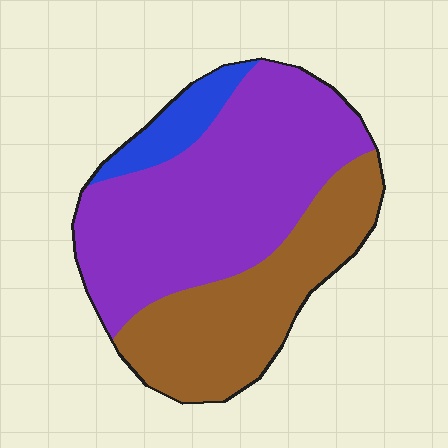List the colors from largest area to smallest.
From largest to smallest: purple, brown, blue.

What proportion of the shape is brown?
Brown takes up about one third (1/3) of the shape.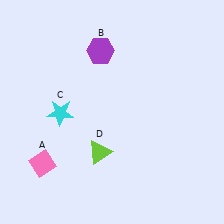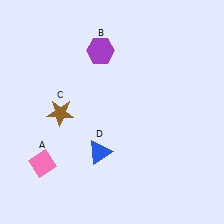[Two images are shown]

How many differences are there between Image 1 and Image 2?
There are 2 differences between the two images.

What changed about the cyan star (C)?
In Image 1, C is cyan. In Image 2, it changed to brown.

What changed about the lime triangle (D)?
In Image 1, D is lime. In Image 2, it changed to blue.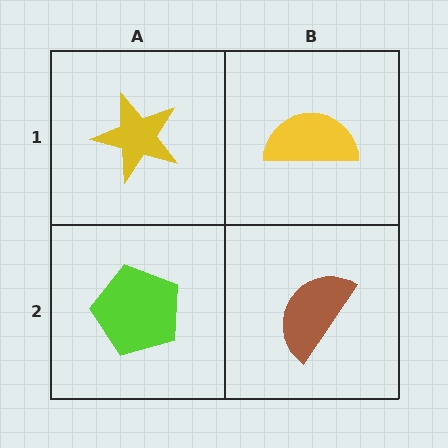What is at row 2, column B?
A brown semicircle.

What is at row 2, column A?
A lime pentagon.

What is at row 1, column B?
A yellow semicircle.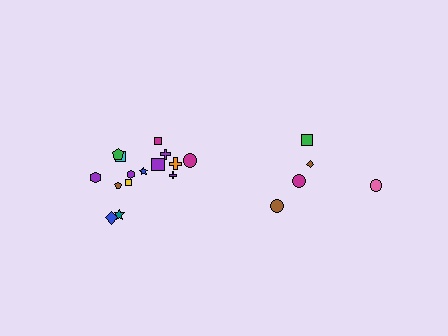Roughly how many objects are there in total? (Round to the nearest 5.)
Roughly 20 objects in total.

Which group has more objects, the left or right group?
The left group.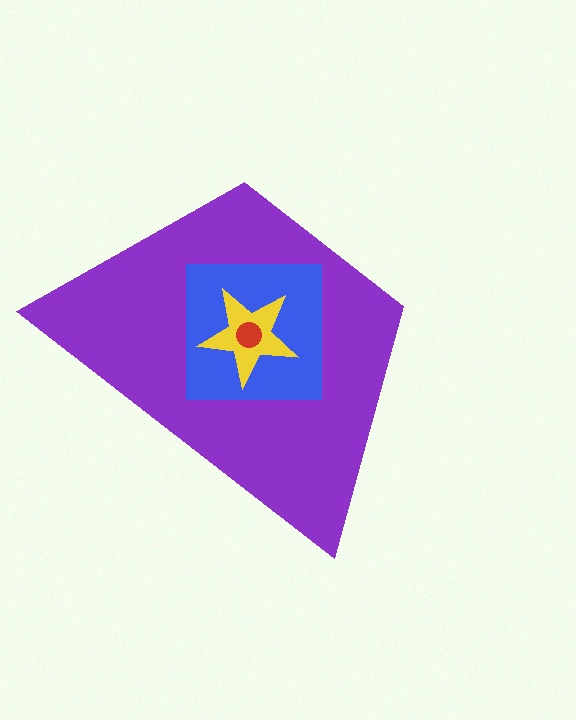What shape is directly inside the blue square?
The yellow star.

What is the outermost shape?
The purple trapezoid.